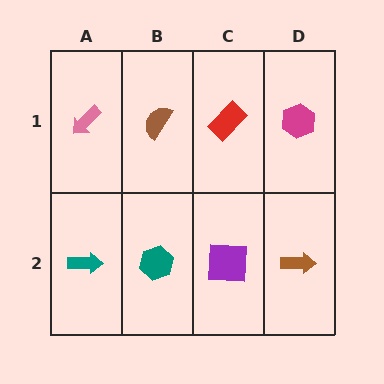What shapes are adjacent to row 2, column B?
A brown semicircle (row 1, column B), a teal arrow (row 2, column A), a purple square (row 2, column C).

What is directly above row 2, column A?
A pink arrow.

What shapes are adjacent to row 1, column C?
A purple square (row 2, column C), a brown semicircle (row 1, column B), a magenta hexagon (row 1, column D).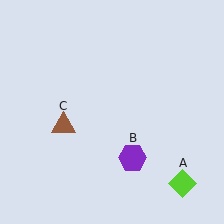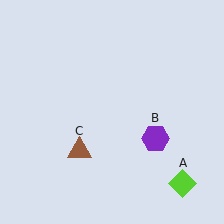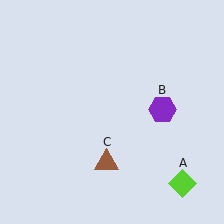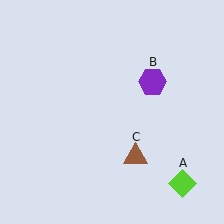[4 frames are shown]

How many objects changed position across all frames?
2 objects changed position: purple hexagon (object B), brown triangle (object C).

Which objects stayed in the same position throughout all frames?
Lime diamond (object A) remained stationary.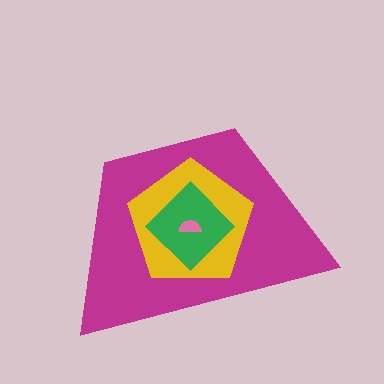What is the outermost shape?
The magenta trapezoid.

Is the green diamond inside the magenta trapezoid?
Yes.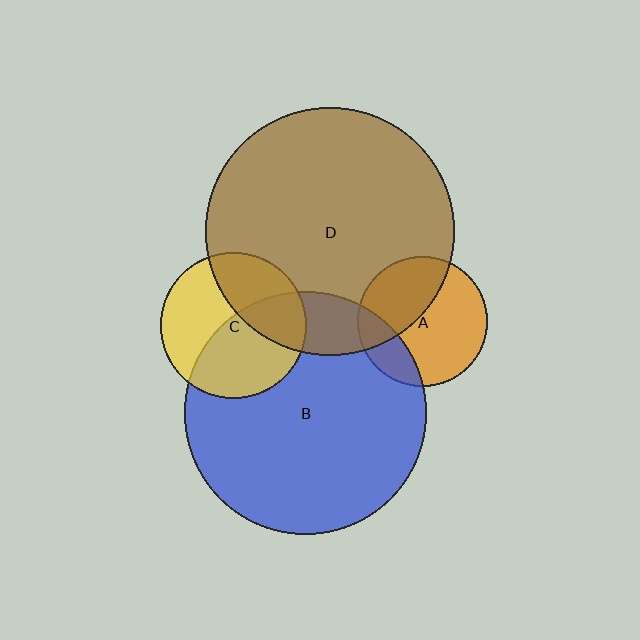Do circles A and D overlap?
Yes.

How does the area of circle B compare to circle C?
Approximately 2.8 times.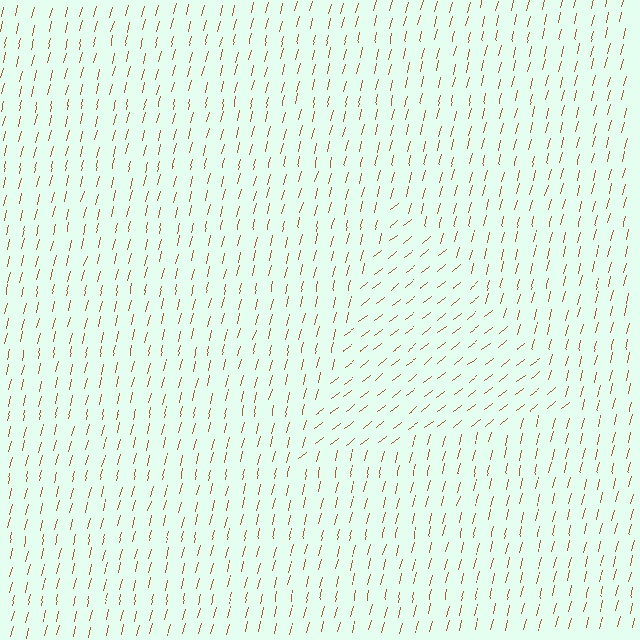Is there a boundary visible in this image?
Yes, there is a texture boundary formed by a change in line orientation.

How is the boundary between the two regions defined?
The boundary is defined purely by a change in line orientation (approximately 37 degrees difference). All lines are the same color and thickness.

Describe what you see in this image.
The image is filled with small brown line segments. A triangle region in the image has lines oriented differently from the surrounding lines, creating a visible texture boundary.